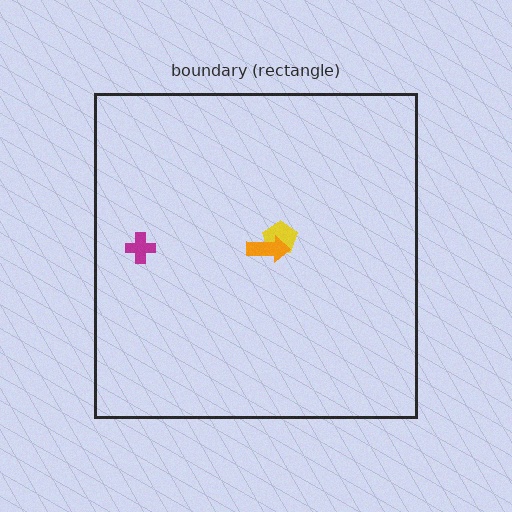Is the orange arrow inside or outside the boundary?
Inside.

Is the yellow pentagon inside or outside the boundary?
Inside.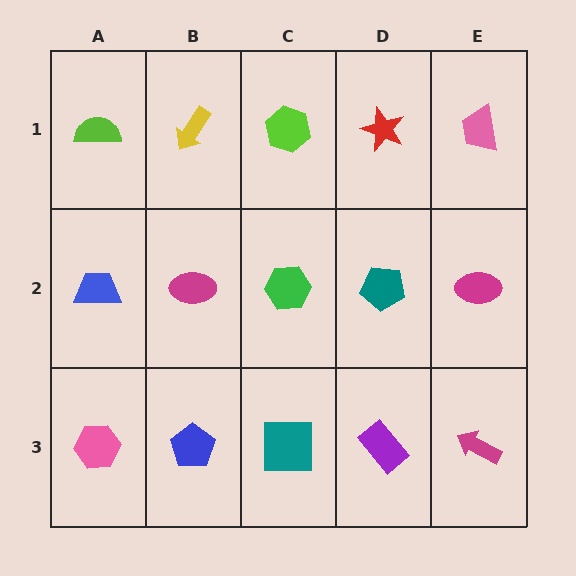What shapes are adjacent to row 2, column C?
A lime hexagon (row 1, column C), a teal square (row 3, column C), a magenta ellipse (row 2, column B), a teal pentagon (row 2, column D).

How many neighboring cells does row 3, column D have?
3.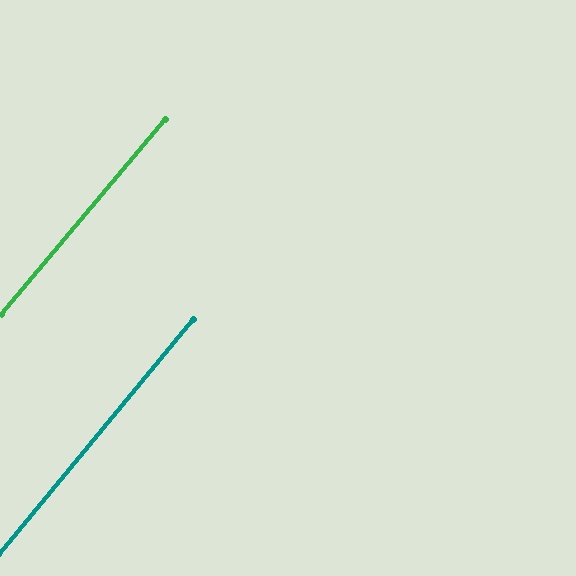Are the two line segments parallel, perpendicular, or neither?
Parallel — their directions differ by only 0.3°.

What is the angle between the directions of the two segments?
Approximately 0 degrees.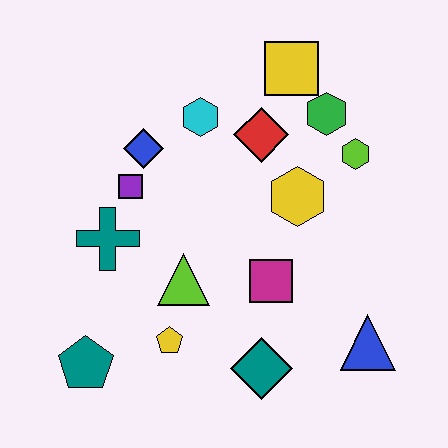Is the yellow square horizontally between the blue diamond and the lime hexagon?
Yes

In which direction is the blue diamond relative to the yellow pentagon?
The blue diamond is above the yellow pentagon.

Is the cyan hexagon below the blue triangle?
No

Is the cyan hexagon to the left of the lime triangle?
No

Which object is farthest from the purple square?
The blue triangle is farthest from the purple square.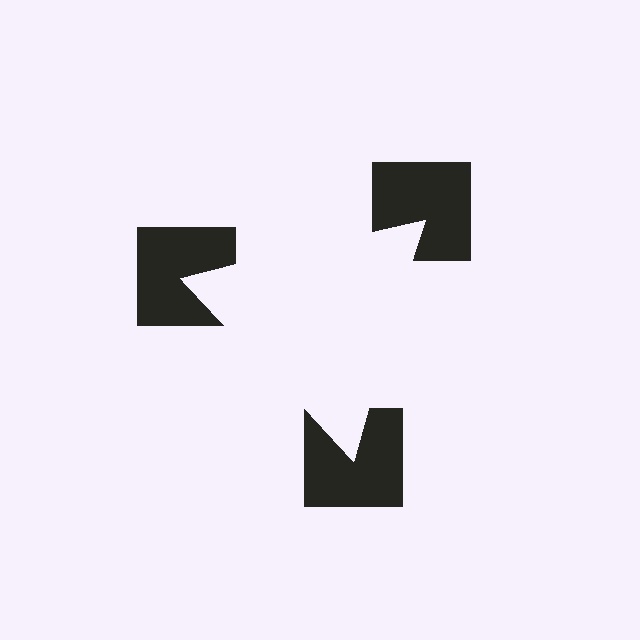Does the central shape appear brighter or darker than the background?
It typically appears slightly brighter than the background, even though no actual brightness change is drawn.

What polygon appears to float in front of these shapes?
An illusory triangle — its edges are inferred from the aligned wedge cuts in the notched squares, not physically drawn.